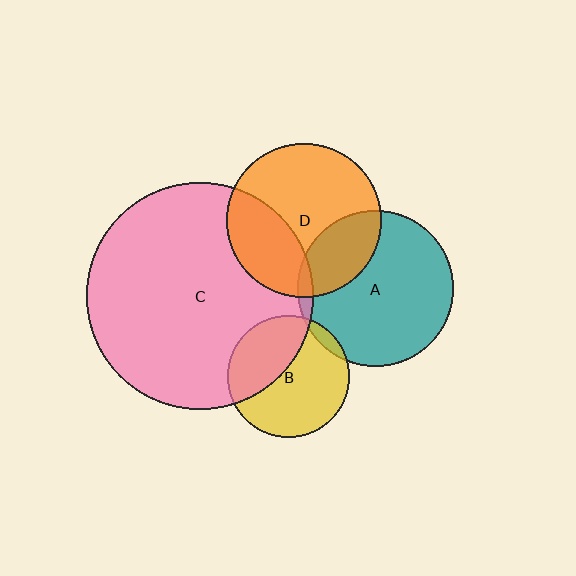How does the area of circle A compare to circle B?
Approximately 1.6 times.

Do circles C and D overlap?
Yes.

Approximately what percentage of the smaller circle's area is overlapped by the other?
Approximately 30%.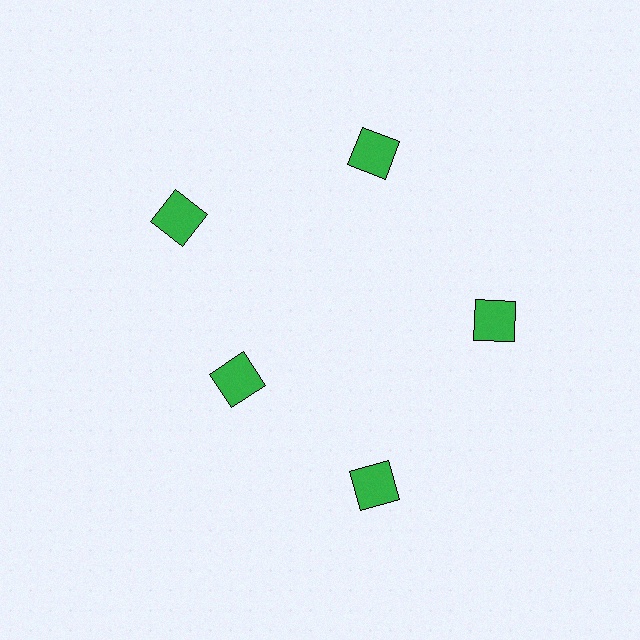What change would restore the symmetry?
The symmetry would be restored by moving it outward, back onto the ring so that all 5 squares sit at equal angles and equal distance from the center.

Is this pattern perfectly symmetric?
No. The 5 green squares are arranged in a ring, but one element near the 8 o'clock position is pulled inward toward the center, breaking the 5-fold rotational symmetry.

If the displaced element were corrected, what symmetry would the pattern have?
It would have 5-fold rotational symmetry — the pattern would map onto itself every 72 degrees.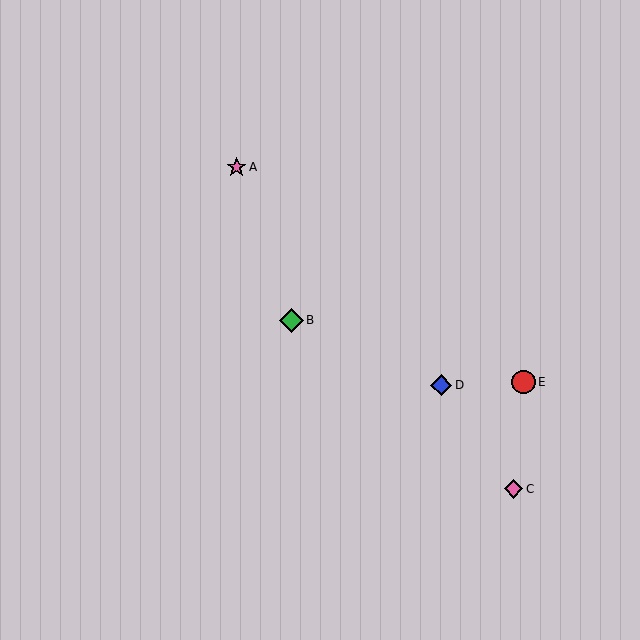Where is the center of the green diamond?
The center of the green diamond is at (291, 320).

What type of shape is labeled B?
Shape B is a green diamond.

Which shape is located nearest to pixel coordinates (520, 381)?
The red circle (labeled E) at (523, 382) is nearest to that location.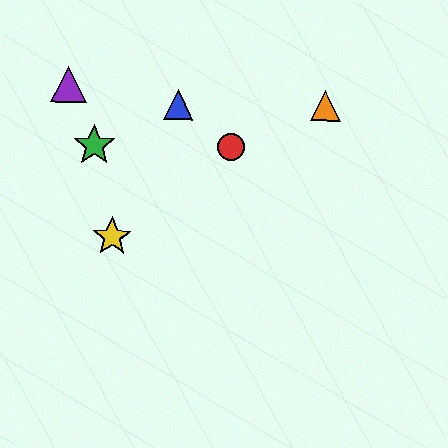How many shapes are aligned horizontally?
2 shapes (the red circle, the green star) are aligned horizontally.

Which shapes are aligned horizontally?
The red circle, the green star are aligned horizontally.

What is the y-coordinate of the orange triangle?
The orange triangle is at y≈106.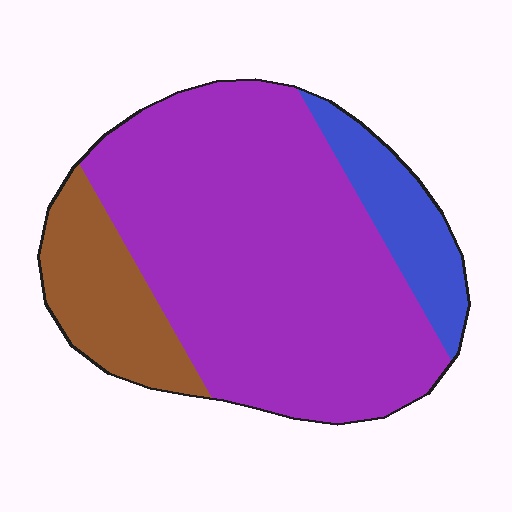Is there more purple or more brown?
Purple.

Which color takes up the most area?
Purple, at roughly 70%.